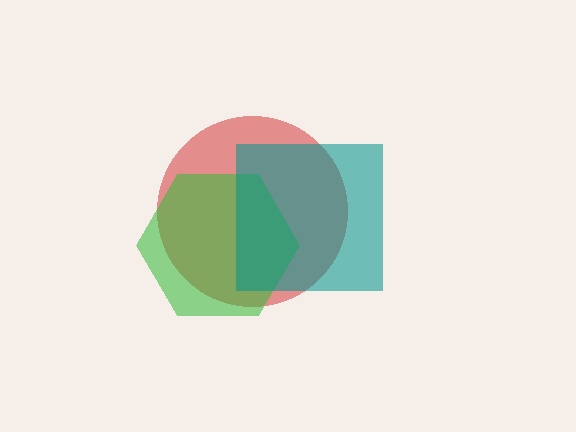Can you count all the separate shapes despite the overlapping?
Yes, there are 3 separate shapes.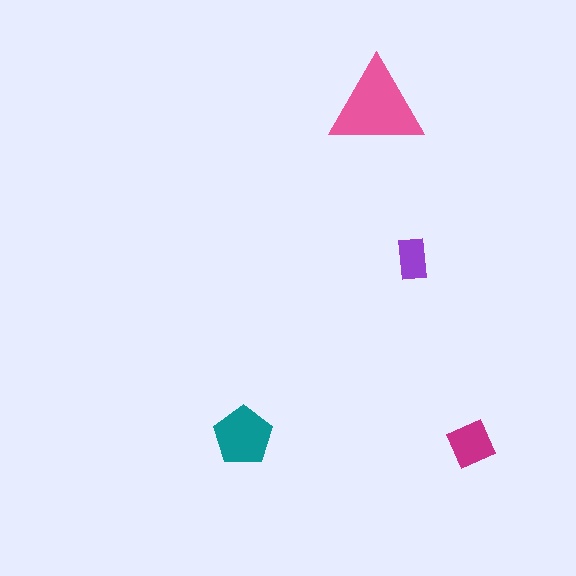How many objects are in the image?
There are 4 objects in the image.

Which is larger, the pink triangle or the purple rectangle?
The pink triangle.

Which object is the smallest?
The purple rectangle.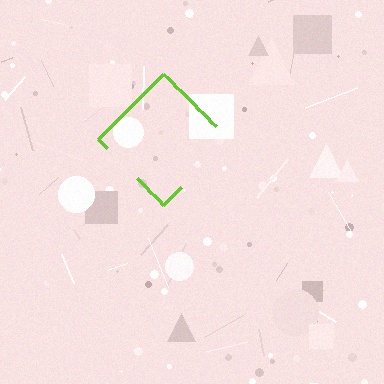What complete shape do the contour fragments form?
The contour fragments form a diamond.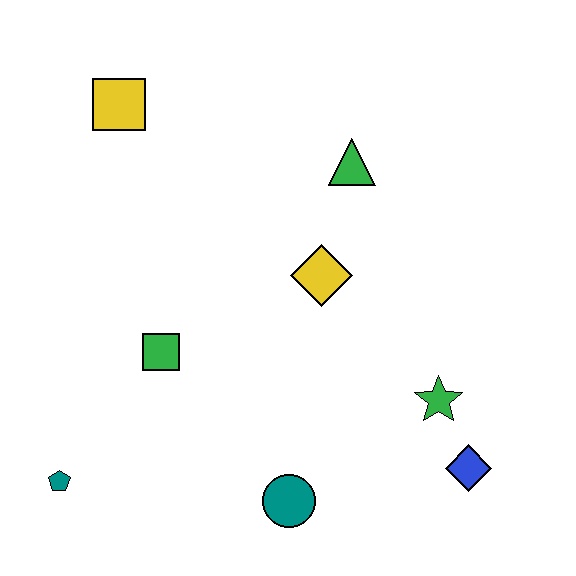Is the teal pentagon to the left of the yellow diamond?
Yes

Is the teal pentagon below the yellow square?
Yes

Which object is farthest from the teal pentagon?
The green triangle is farthest from the teal pentagon.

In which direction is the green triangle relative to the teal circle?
The green triangle is above the teal circle.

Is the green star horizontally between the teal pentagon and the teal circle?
No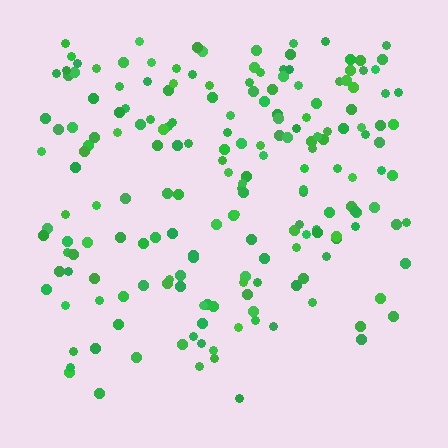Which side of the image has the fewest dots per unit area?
The bottom.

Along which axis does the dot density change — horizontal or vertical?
Vertical.